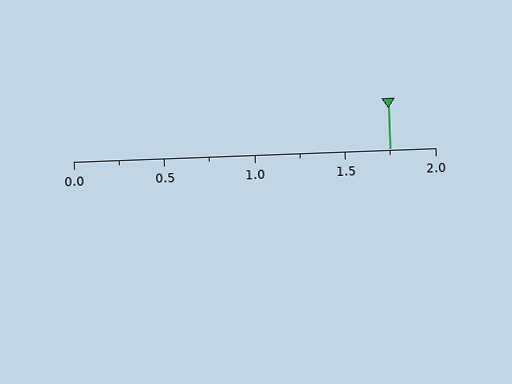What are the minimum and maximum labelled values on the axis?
The axis runs from 0.0 to 2.0.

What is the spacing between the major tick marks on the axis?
The major ticks are spaced 0.5 apart.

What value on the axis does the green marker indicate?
The marker indicates approximately 1.75.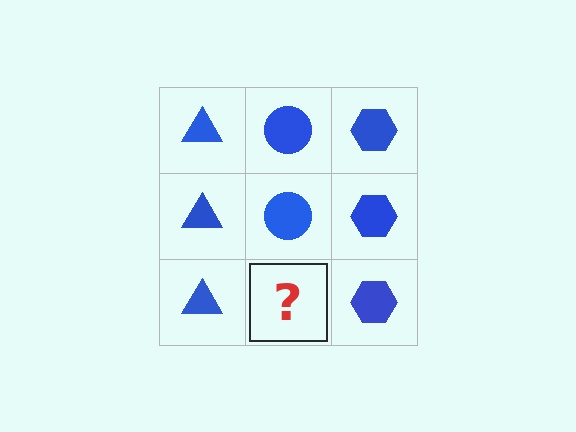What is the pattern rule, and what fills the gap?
The rule is that each column has a consistent shape. The gap should be filled with a blue circle.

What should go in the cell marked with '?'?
The missing cell should contain a blue circle.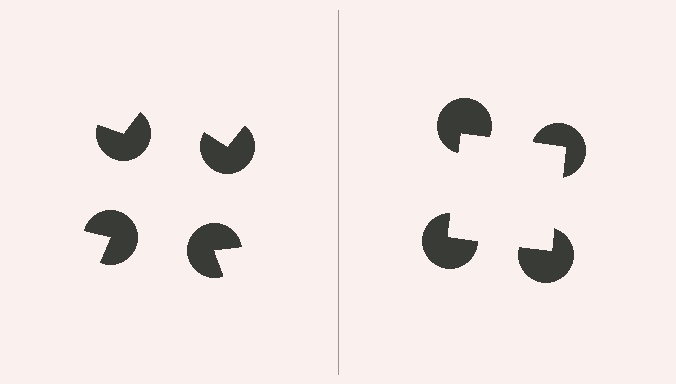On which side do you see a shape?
An illusory square appears on the right side. On the left side the wedge cuts are rotated, so no coherent shape forms.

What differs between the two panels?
The pac-man discs are positioned identically on both sides; only the wedge orientations differ. On the right they align to a square; on the left they are misaligned.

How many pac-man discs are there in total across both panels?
8 — 4 on each side.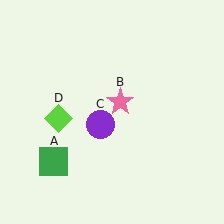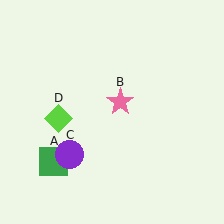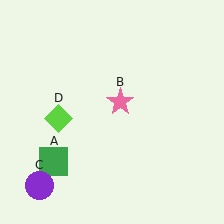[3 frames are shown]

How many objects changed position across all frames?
1 object changed position: purple circle (object C).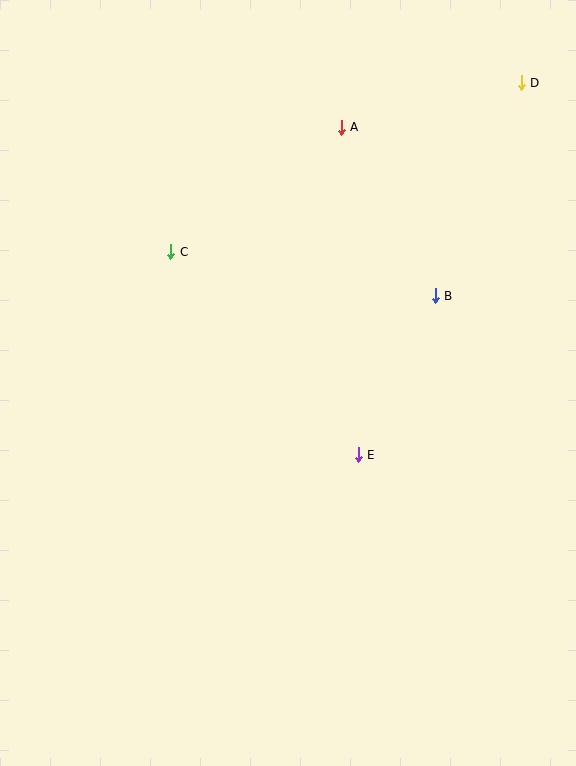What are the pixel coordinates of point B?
Point B is at (435, 296).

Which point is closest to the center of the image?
Point E at (358, 455) is closest to the center.